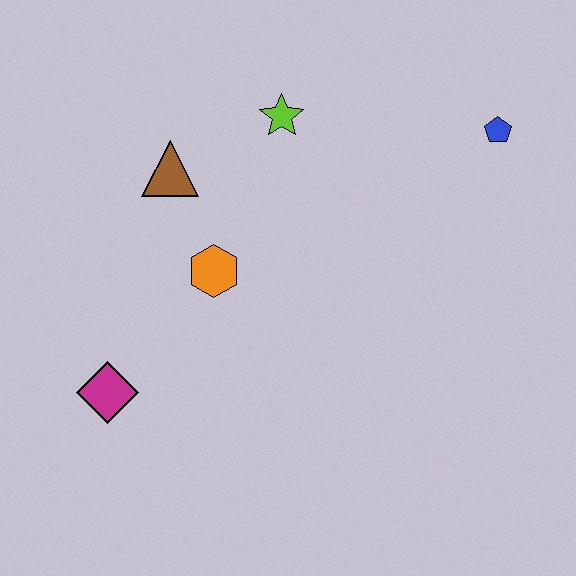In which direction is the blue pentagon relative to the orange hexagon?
The blue pentagon is to the right of the orange hexagon.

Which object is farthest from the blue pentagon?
The magenta diamond is farthest from the blue pentagon.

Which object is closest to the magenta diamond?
The orange hexagon is closest to the magenta diamond.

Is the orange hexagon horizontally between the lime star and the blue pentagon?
No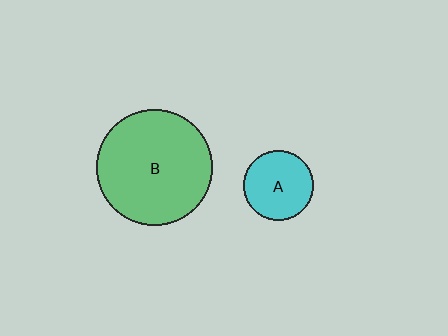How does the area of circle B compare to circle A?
Approximately 2.8 times.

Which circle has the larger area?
Circle B (green).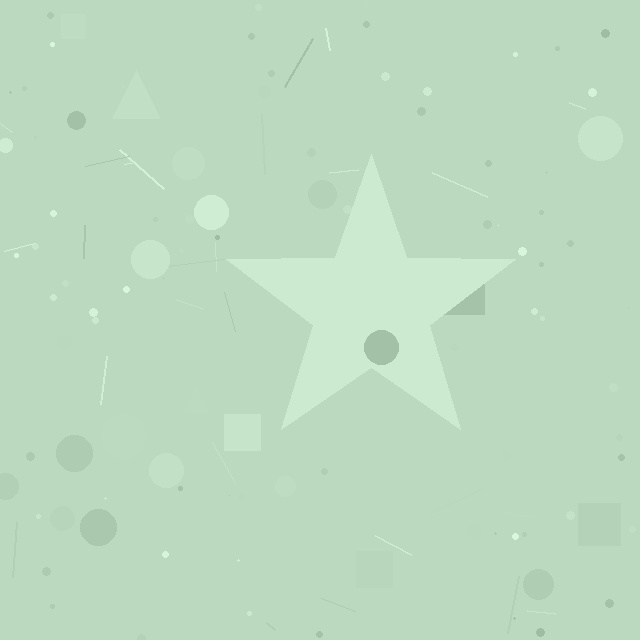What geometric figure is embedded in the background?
A star is embedded in the background.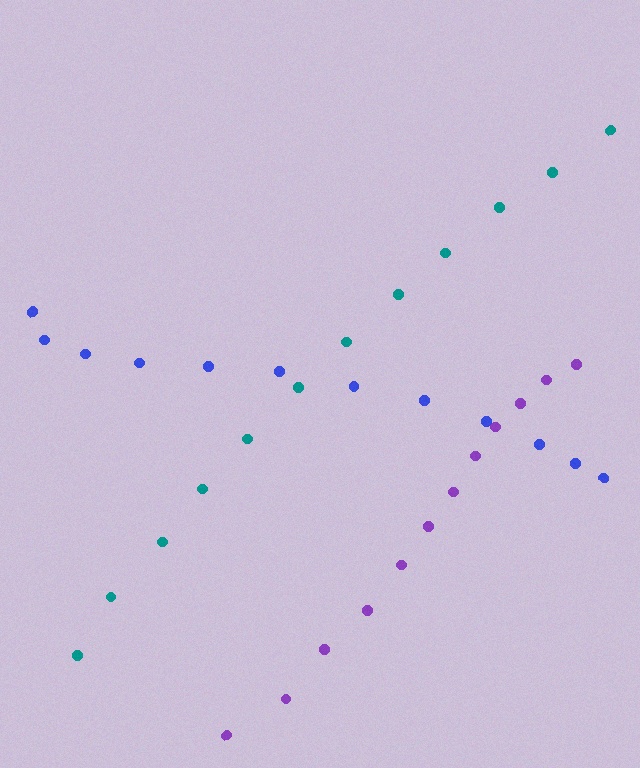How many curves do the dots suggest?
There are 3 distinct paths.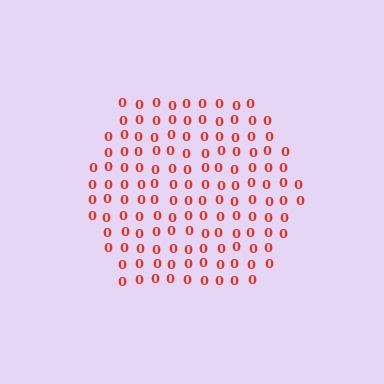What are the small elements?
The small elements are digit 0's.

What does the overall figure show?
The overall figure shows a hexagon.